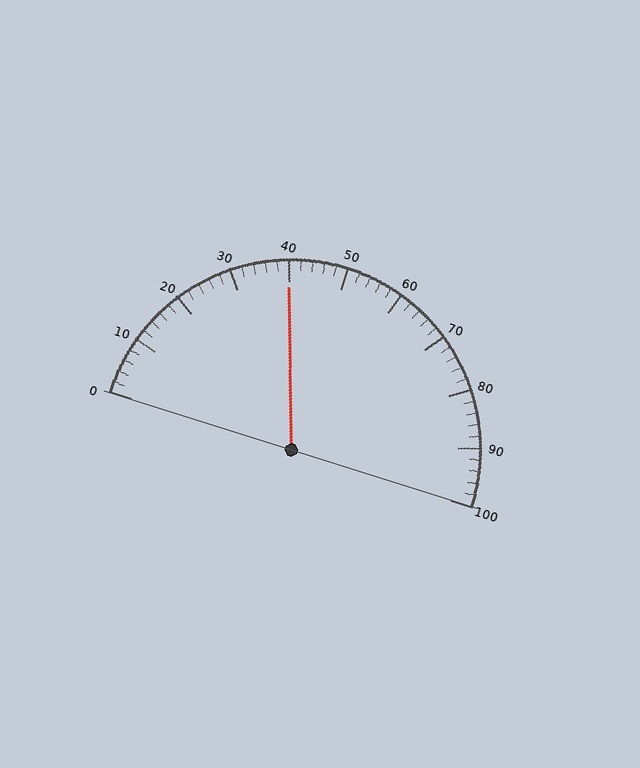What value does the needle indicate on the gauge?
The needle indicates approximately 40.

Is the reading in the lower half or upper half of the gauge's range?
The reading is in the lower half of the range (0 to 100).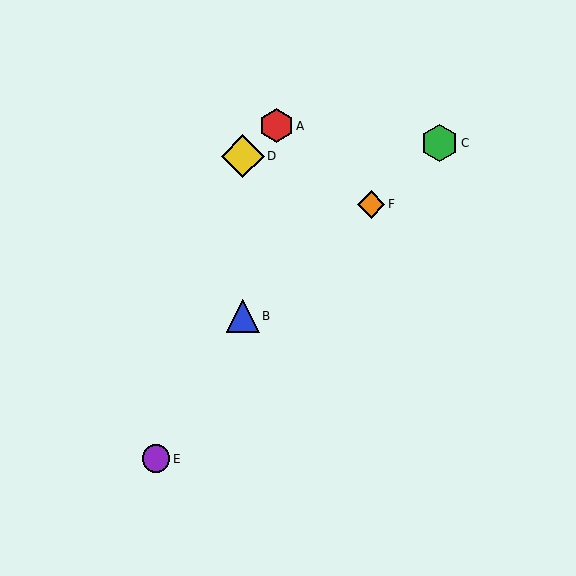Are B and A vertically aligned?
No, B is at x≈243 and A is at x≈276.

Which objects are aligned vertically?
Objects B, D are aligned vertically.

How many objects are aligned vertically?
2 objects (B, D) are aligned vertically.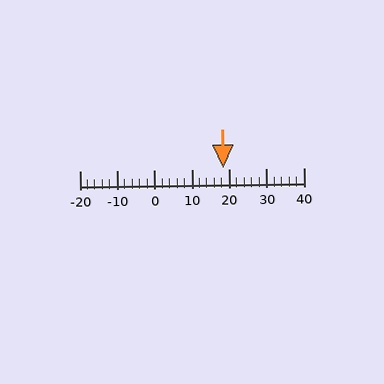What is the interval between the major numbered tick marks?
The major tick marks are spaced 10 units apart.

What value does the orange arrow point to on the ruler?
The orange arrow points to approximately 18.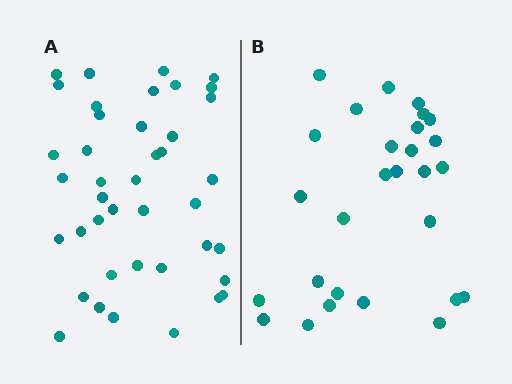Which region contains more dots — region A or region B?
Region A (the left region) has more dots.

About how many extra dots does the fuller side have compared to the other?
Region A has approximately 15 more dots than region B.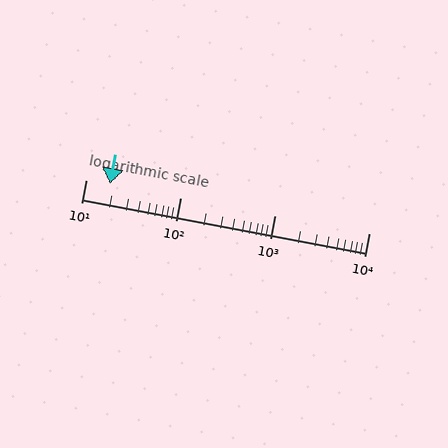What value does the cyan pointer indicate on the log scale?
The pointer indicates approximately 18.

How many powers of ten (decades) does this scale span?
The scale spans 3 decades, from 10 to 10000.